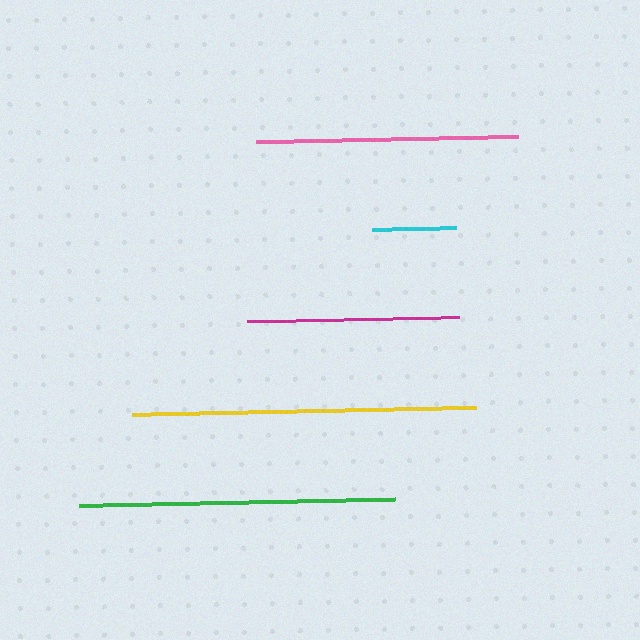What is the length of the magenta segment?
The magenta segment is approximately 211 pixels long.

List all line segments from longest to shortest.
From longest to shortest: yellow, green, pink, magenta, cyan.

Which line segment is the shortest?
The cyan line is the shortest at approximately 85 pixels.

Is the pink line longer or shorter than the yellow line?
The yellow line is longer than the pink line.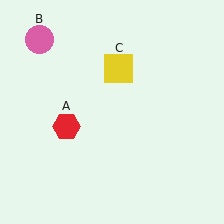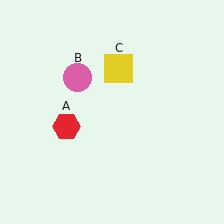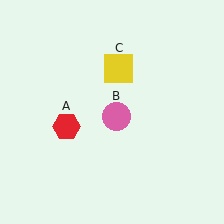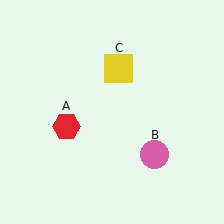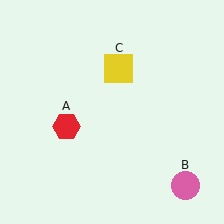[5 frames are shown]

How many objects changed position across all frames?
1 object changed position: pink circle (object B).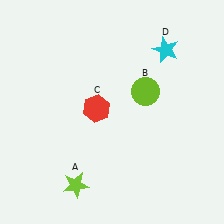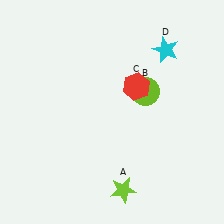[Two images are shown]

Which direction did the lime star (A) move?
The lime star (A) moved right.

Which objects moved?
The objects that moved are: the lime star (A), the red hexagon (C).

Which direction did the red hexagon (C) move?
The red hexagon (C) moved right.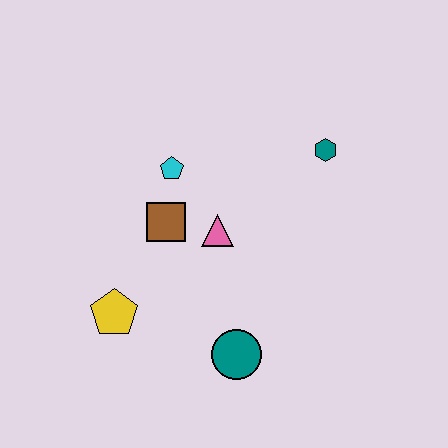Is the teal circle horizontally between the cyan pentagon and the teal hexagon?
Yes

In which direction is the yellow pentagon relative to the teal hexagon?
The yellow pentagon is to the left of the teal hexagon.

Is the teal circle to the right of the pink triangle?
Yes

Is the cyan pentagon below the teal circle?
No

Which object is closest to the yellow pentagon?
The brown square is closest to the yellow pentagon.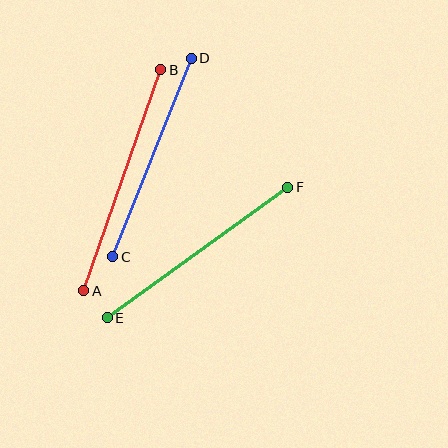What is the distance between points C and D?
The distance is approximately 213 pixels.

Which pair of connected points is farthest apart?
Points A and B are farthest apart.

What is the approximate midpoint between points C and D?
The midpoint is at approximately (152, 158) pixels.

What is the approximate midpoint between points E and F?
The midpoint is at approximately (198, 253) pixels.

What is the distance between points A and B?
The distance is approximately 235 pixels.